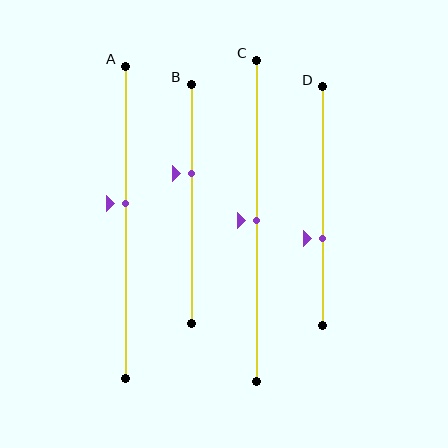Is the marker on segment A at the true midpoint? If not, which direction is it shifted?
No, the marker on segment A is shifted upward by about 6% of the segment length.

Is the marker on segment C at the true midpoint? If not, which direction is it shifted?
Yes, the marker on segment C is at the true midpoint.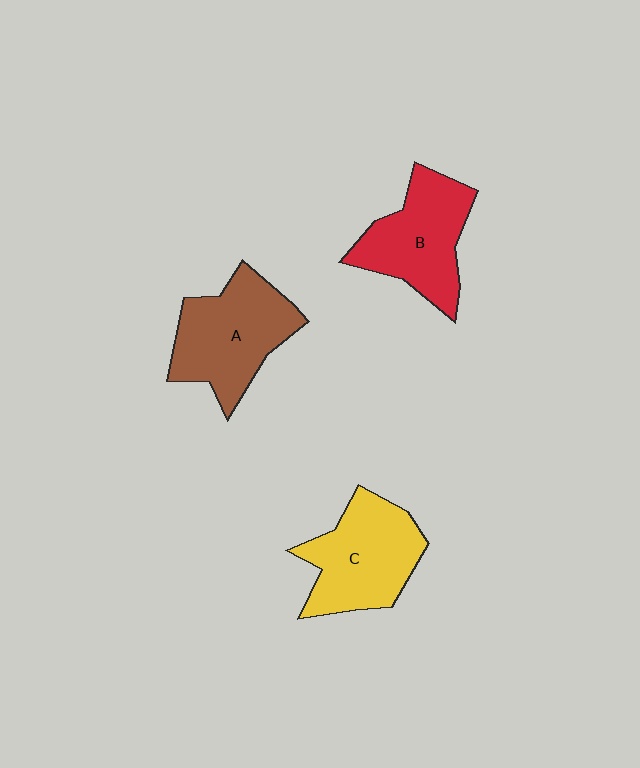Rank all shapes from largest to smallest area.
From largest to smallest: A (brown), C (yellow), B (red).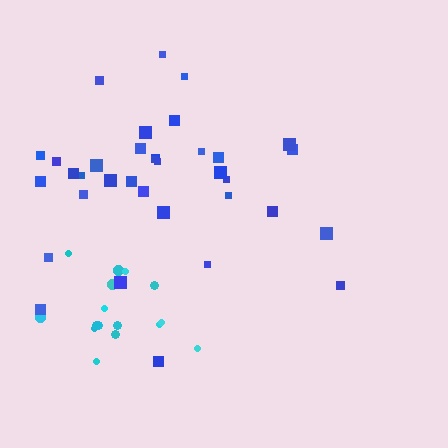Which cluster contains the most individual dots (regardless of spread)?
Blue (35).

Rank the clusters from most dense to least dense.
cyan, blue.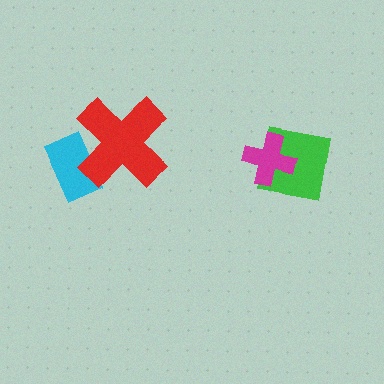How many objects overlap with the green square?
1 object overlaps with the green square.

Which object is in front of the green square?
The magenta cross is in front of the green square.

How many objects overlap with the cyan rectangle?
1 object overlaps with the cyan rectangle.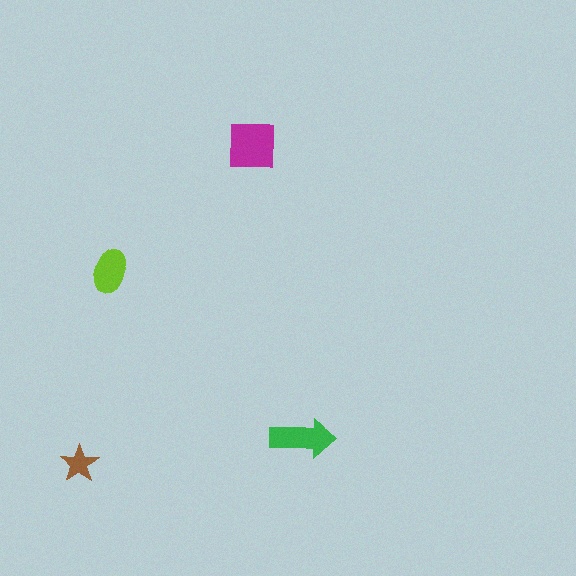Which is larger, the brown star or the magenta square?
The magenta square.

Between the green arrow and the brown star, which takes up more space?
The green arrow.